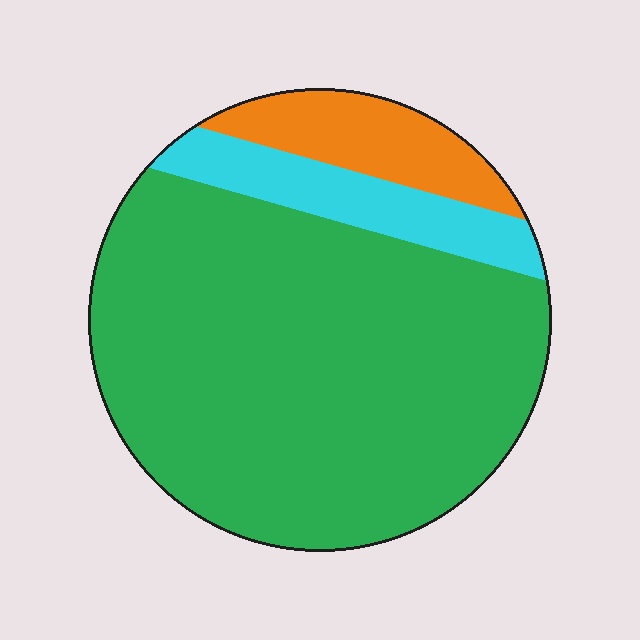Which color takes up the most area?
Green, at roughly 75%.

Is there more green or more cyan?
Green.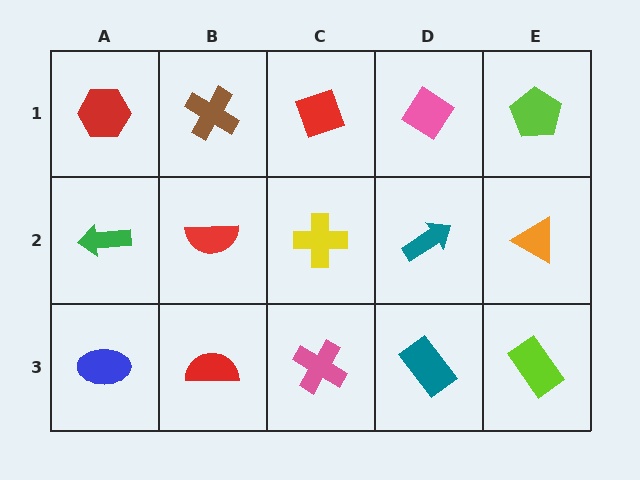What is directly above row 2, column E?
A lime pentagon.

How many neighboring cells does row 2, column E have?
3.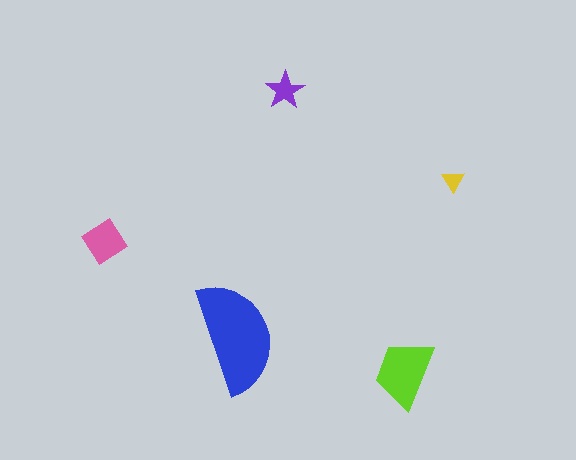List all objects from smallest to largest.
The yellow triangle, the purple star, the pink diamond, the lime trapezoid, the blue semicircle.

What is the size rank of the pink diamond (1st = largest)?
3rd.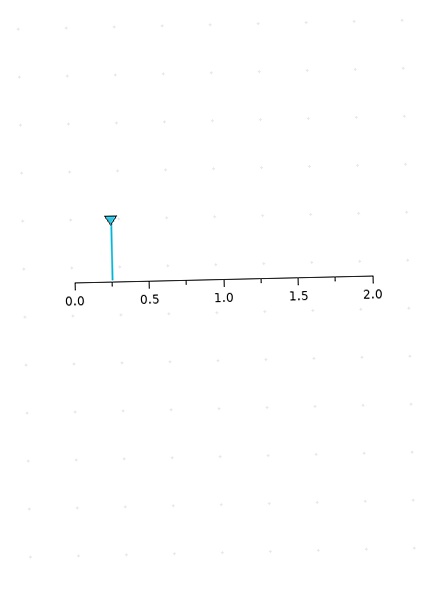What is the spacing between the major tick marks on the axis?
The major ticks are spaced 0.5 apart.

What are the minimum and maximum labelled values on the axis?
The axis runs from 0.0 to 2.0.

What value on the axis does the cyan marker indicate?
The marker indicates approximately 0.25.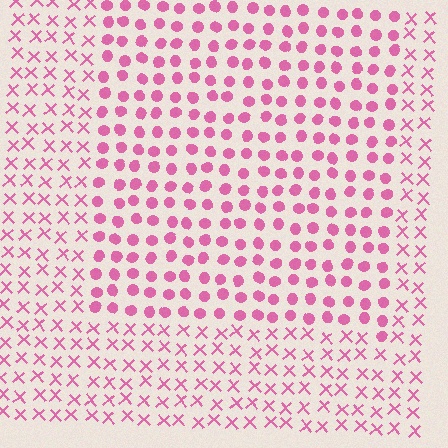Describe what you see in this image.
The image is filled with small pink elements arranged in a uniform grid. A rectangle-shaped region contains circles, while the surrounding area contains X marks. The boundary is defined purely by the change in element shape.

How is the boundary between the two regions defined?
The boundary is defined by a change in element shape: circles inside vs. X marks outside. All elements share the same color and spacing.